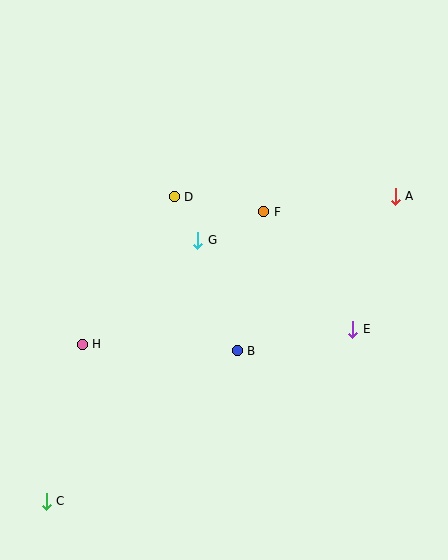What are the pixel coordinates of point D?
Point D is at (174, 197).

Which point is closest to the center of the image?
Point G at (198, 240) is closest to the center.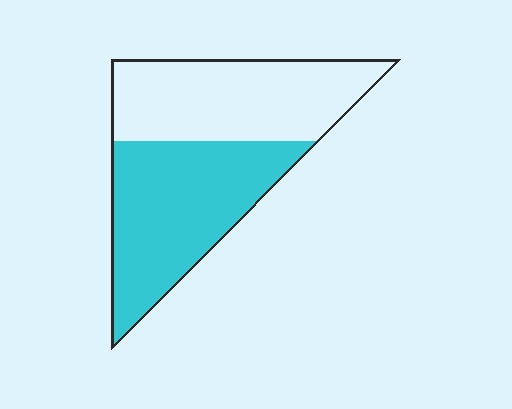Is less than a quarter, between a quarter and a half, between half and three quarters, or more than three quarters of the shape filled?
Between half and three quarters.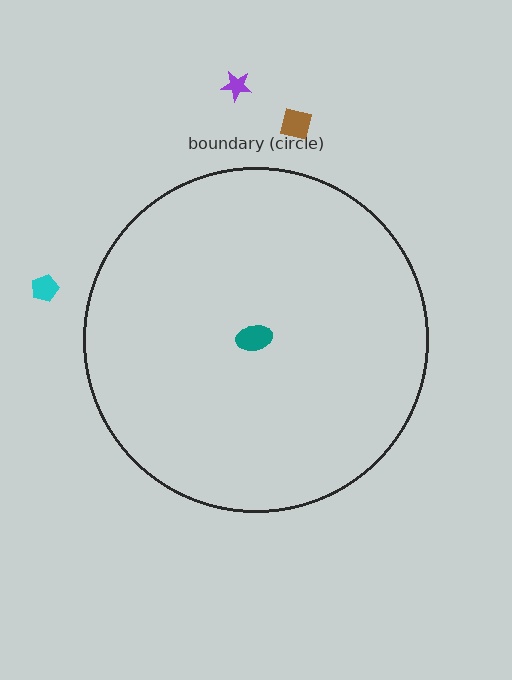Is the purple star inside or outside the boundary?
Outside.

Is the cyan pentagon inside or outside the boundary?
Outside.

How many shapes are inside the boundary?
1 inside, 3 outside.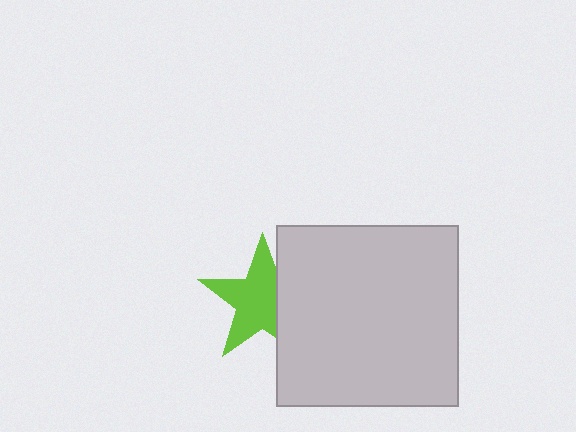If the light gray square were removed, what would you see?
You would see the complete lime star.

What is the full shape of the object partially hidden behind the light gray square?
The partially hidden object is a lime star.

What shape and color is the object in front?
The object in front is a light gray square.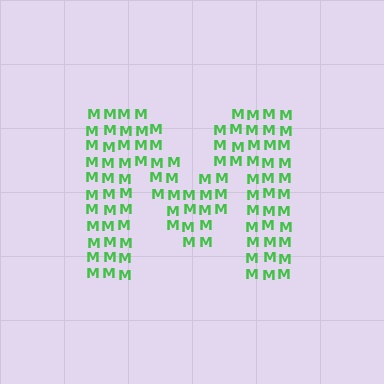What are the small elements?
The small elements are letter M's.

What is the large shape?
The large shape is the letter M.